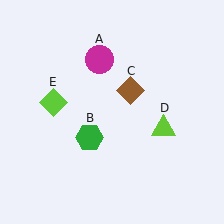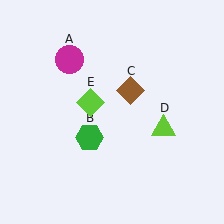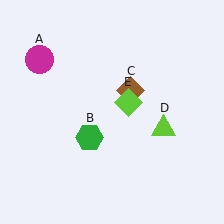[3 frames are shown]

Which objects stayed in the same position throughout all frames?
Green hexagon (object B) and brown diamond (object C) and lime triangle (object D) remained stationary.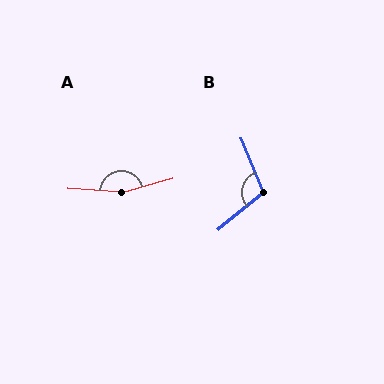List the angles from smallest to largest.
B (107°), A (161°).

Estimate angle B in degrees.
Approximately 107 degrees.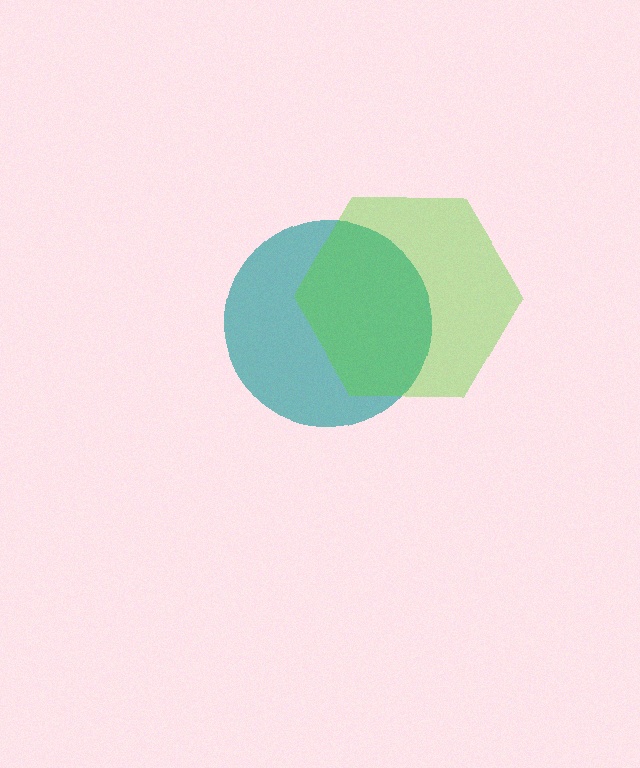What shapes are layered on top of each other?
The layered shapes are: a teal circle, a lime hexagon.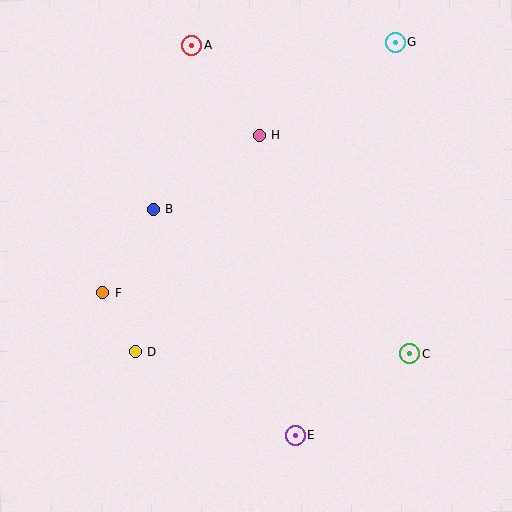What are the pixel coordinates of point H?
Point H is at (259, 135).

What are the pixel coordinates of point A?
Point A is at (191, 45).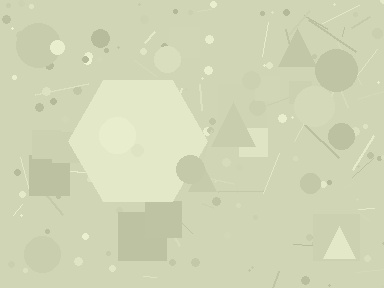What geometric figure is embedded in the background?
A hexagon is embedded in the background.